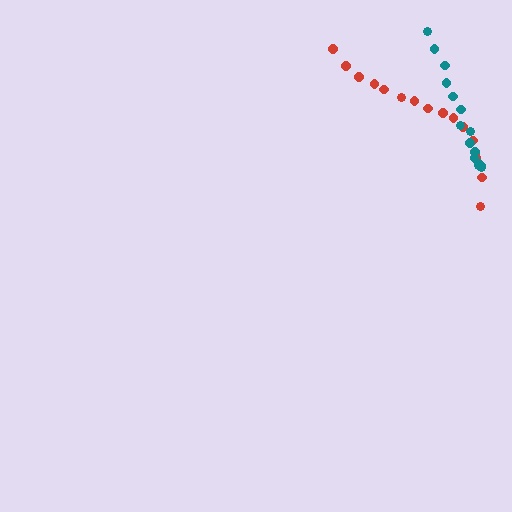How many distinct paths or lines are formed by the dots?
There are 2 distinct paths.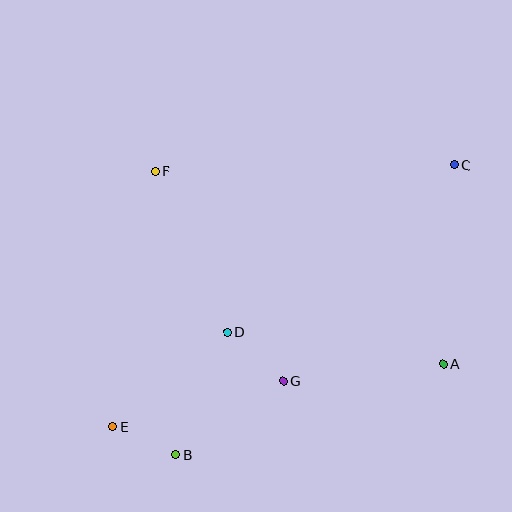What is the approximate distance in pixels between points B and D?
The distance between B and D is approximately 133 pixels.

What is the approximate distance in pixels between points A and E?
The distance between A and E is approximately 336 pixels.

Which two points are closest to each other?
Points B and E are closest to each other.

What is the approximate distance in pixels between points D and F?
The distance between D and F is approximately 176 pixels.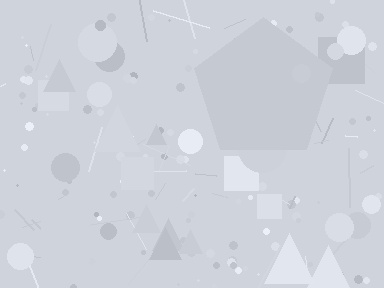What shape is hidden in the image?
A pentagon is hidden in the image.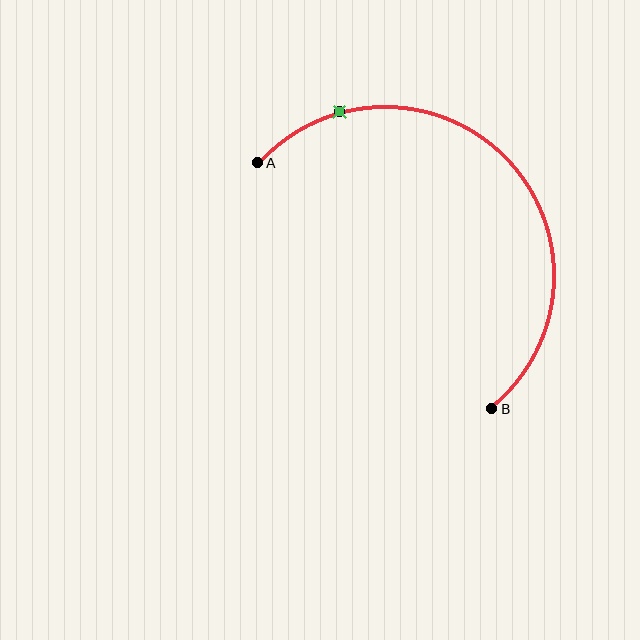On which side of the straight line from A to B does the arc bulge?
The arc bulges above and to the right of the straight line connecting A and B.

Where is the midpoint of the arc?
The arc midpoint is the point on the curve farthest from the straight line joining A and B. It sits above and to the right of that line.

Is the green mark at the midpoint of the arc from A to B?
No. The green mark lies on the arc but is closer to endpoint A. The arc midpoint would be at the point on the curve equidistant along the arc from both A and B.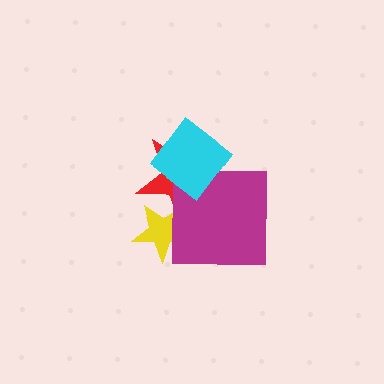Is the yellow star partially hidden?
Yes, it is partially covered by another shape.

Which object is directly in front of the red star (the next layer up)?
The magenta square is directly in front of the red star.